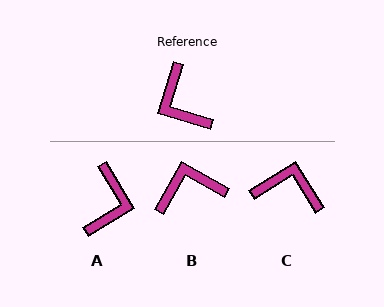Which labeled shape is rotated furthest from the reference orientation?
A, about 138 degrees away.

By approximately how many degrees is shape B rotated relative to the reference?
Approximately 103 degrees clockwise.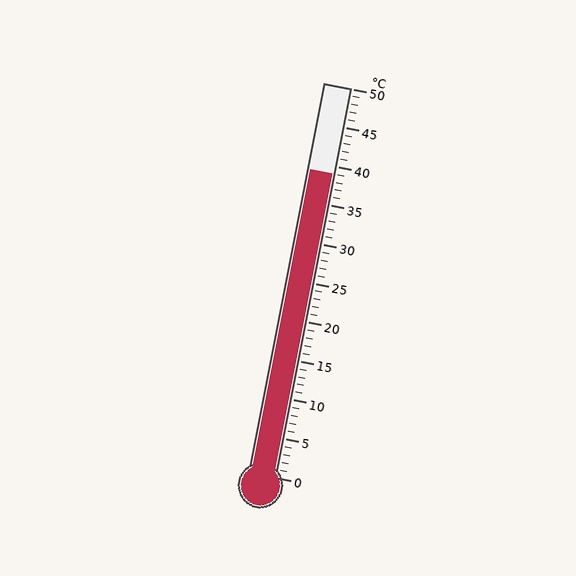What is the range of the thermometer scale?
The thermometer scale ranges from 0°C to 50°C.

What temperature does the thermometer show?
The thermometer shows approximately 39°C.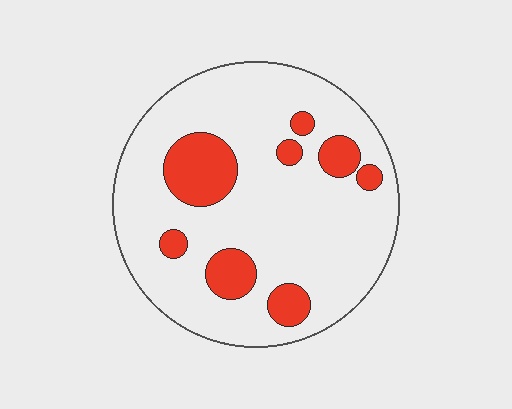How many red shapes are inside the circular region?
8.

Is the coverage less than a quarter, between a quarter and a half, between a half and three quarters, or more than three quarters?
Less than a quarter.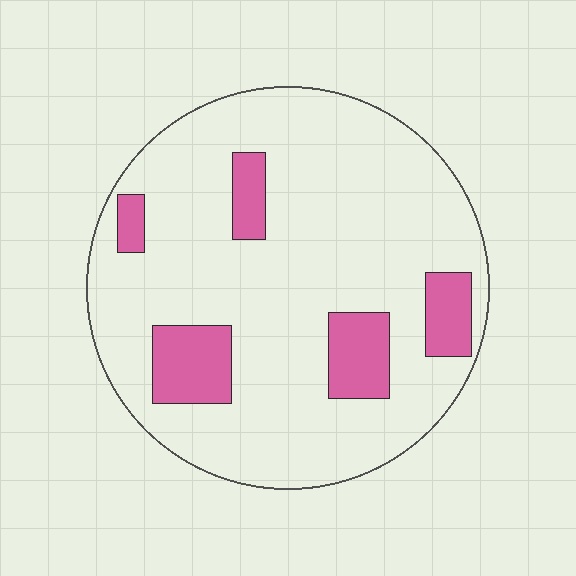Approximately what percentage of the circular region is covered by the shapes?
Approximately 15%.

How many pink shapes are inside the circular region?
5.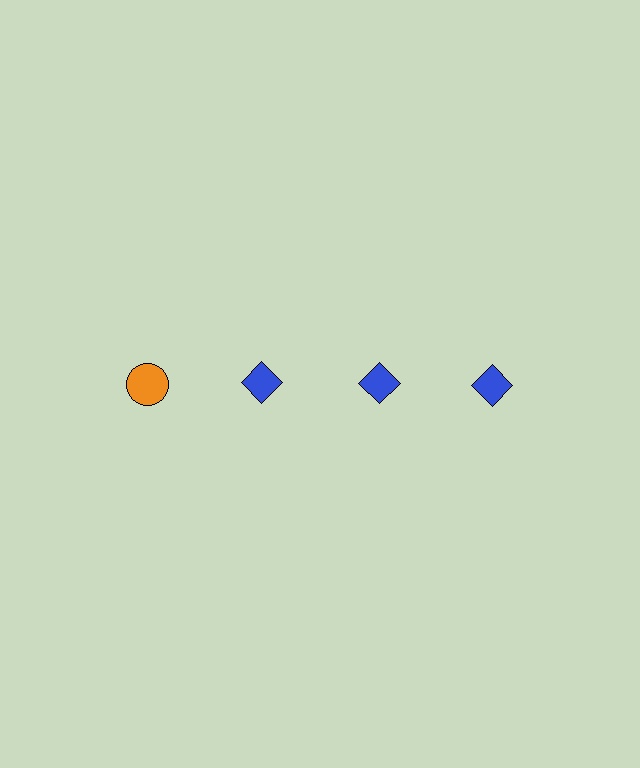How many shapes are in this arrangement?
There are 4 shapes arranged in a grid pattern.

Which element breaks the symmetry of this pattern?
The orange circle in the top row, leftmost column breaks the symmetry. All other shapes are blue diamonds.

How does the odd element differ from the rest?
It differs in both color (orange instead of blue) and shape (circle instead of diamond).